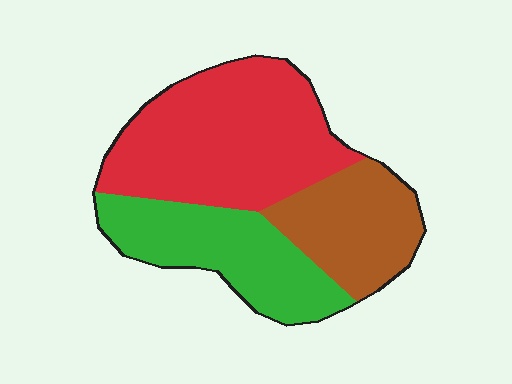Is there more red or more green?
Red.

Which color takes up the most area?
Red, at roughly 45%.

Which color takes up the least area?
Brown, at roughly 25%.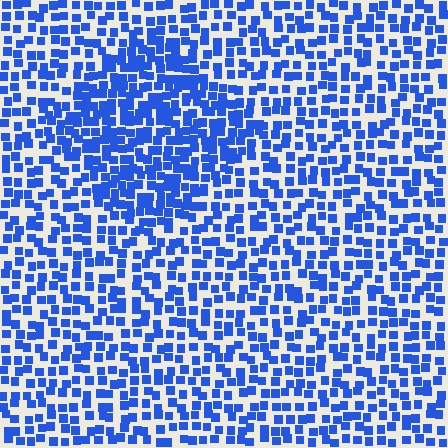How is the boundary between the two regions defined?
The boundary is defined by a change in element density (approximately 1.7x ratio). All elements are the same color, size, and shape.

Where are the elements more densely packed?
The elements are more densely packed inside the diamond boundary.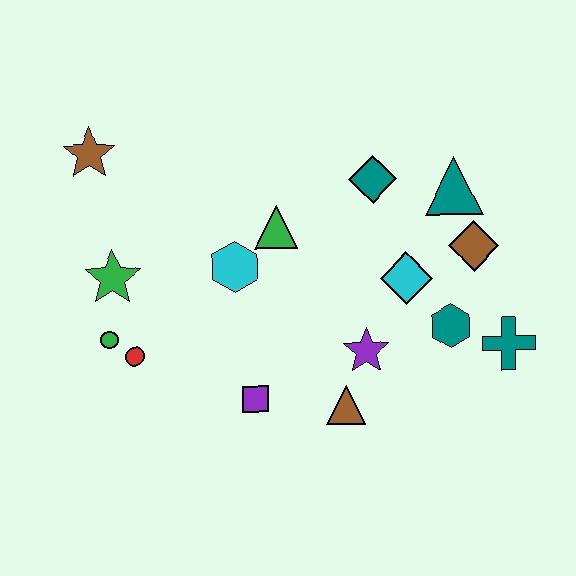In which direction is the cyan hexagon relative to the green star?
The cyan hexagon is to the right of the green star.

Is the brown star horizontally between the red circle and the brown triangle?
No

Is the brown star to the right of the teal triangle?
No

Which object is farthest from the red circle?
The teal cross is farthest from the red circle.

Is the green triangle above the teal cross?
Yes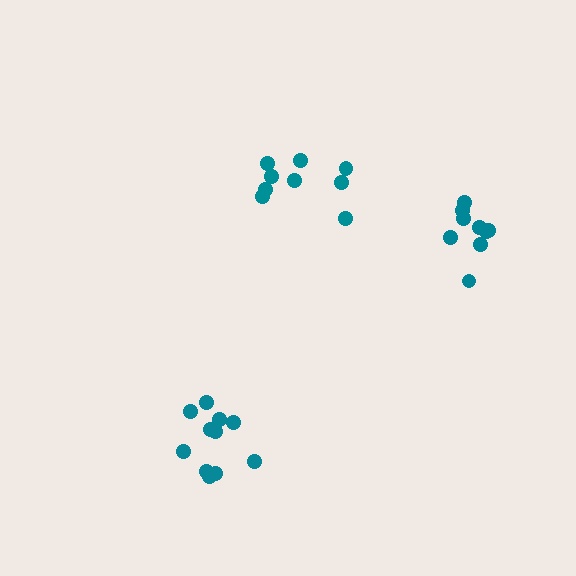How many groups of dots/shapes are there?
There are 3 groups.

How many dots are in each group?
Group 1: 11 dots, Group 2: 9 dots, Group 3: 9 dots (29 total).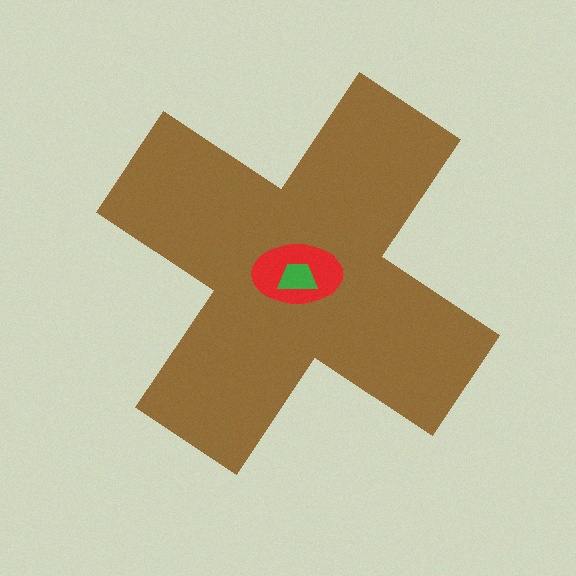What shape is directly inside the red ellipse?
The green trapezoid.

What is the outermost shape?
The brown cross.